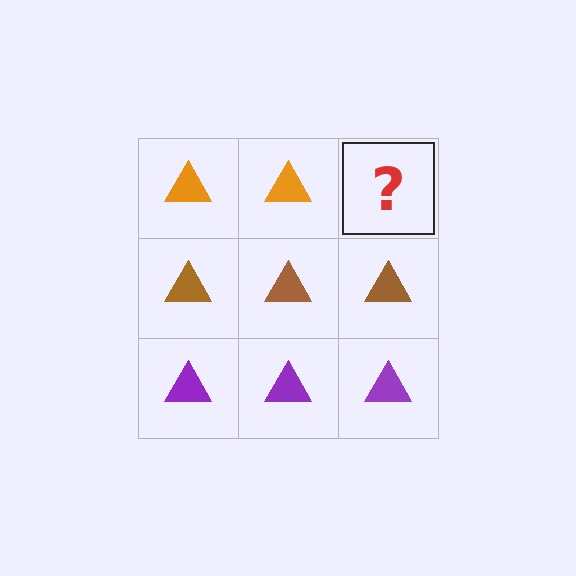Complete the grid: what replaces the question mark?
The question mark should be replaced with an orange triangle.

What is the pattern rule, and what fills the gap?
The rule is that each row has a consistent color. The gap should be filled with an orange triangle.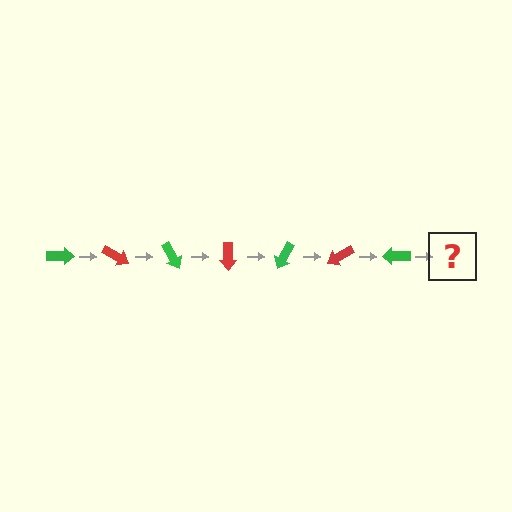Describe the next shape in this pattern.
It should be a red arrow, rotated 210 degrees from the start.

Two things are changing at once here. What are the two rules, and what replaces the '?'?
The two rules are that it rotates 30 degrees each step and the color cycles through green and red. The '?' should be a red arrow, rotated 210 degrees from the start.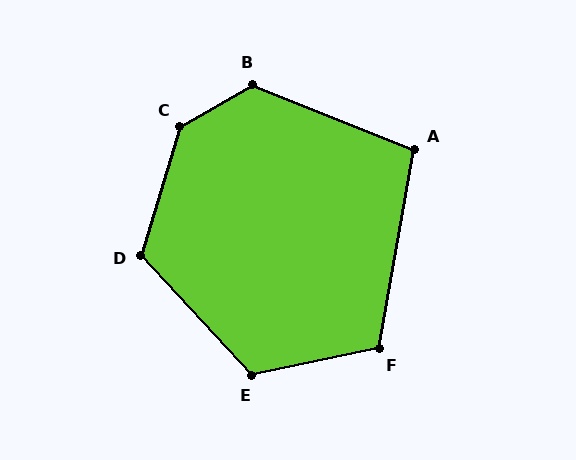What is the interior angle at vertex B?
Approximately 128 degrees (obtuse).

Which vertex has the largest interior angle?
C, at approximately 137 degrees.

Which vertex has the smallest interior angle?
A, at approximately 102 degrees.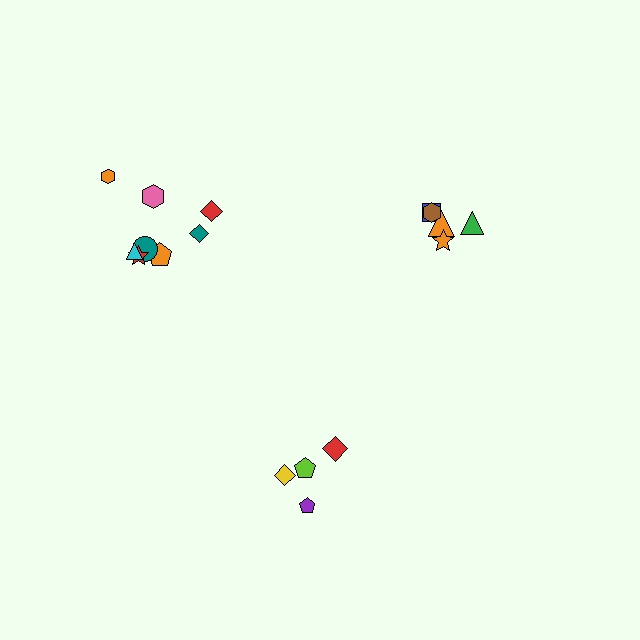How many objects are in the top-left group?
There are 8 objects.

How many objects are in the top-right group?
There are 5 objects.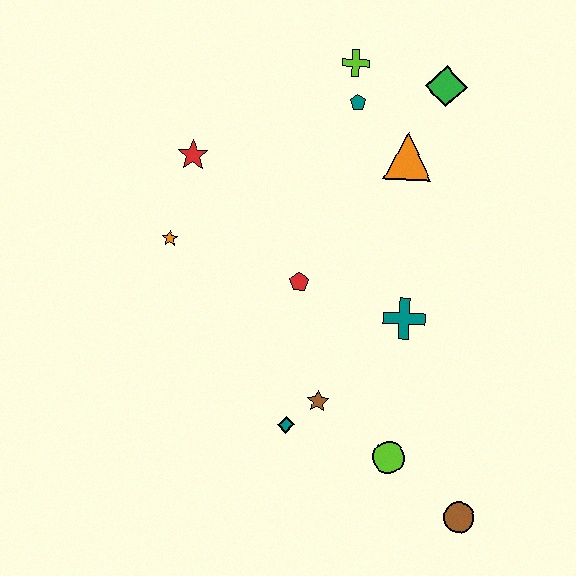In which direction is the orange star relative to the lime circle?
The orange star is to the left of the lime circle.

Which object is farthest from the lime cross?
The brown circle is farthest from the lime cross.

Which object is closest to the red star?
The orange star is closest to the red star.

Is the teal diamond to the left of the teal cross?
Yes